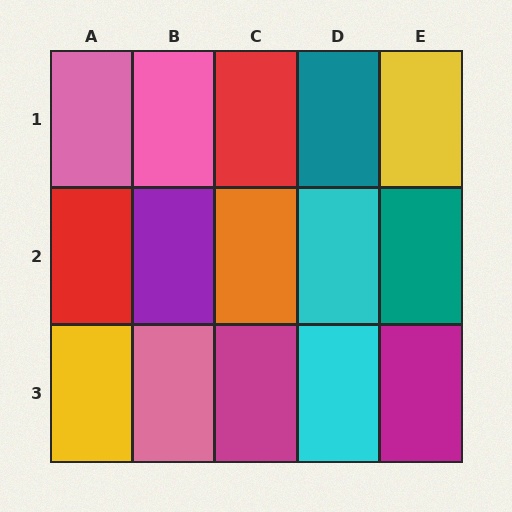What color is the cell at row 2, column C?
Orange.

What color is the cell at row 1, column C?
Red.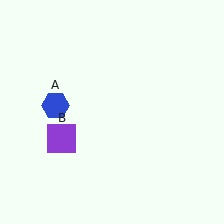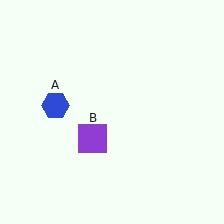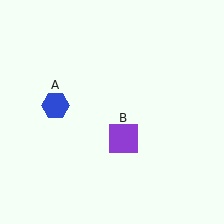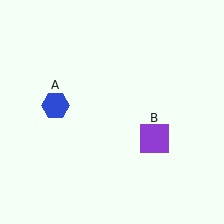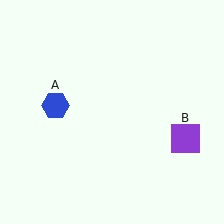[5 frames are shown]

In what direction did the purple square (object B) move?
The purple square (object B) moved right.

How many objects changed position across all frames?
1 object changed position: purple square (object B).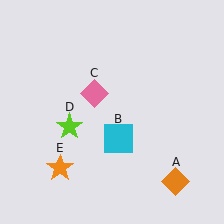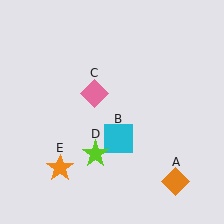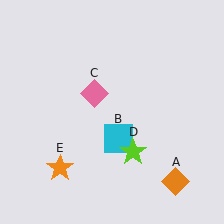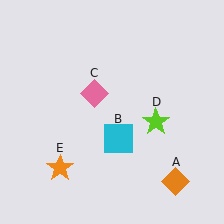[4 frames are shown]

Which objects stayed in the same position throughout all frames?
Orange diamond (object A) and cyan square (object B) and pink diamond (object C) and orange star (object E) remained stationary.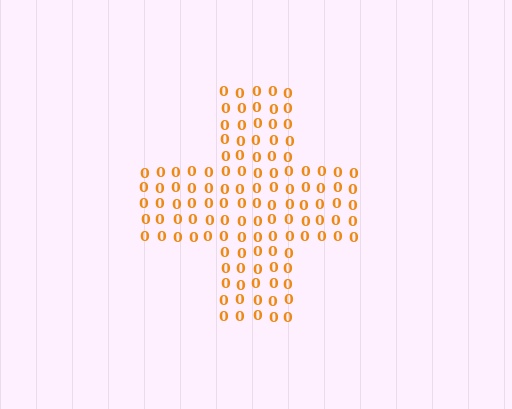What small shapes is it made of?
It is made of small digit 0's.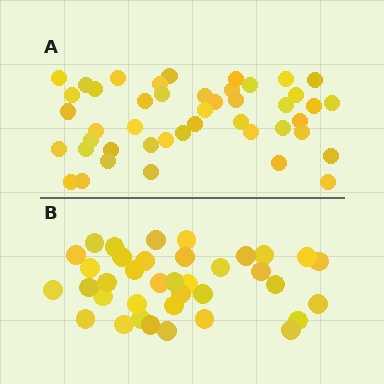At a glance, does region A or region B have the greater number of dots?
Region A (the top region) has more dots.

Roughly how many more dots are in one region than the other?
Region A has roughly 8 or so more dots than region B.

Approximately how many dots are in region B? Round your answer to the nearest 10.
About 40 dots. (The exact count is 37, which rounds to 40.)